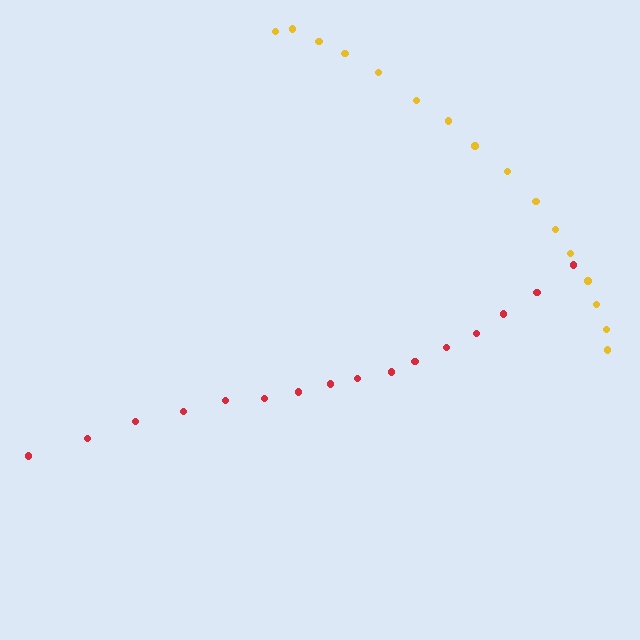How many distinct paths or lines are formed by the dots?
There are 2 distinct paths.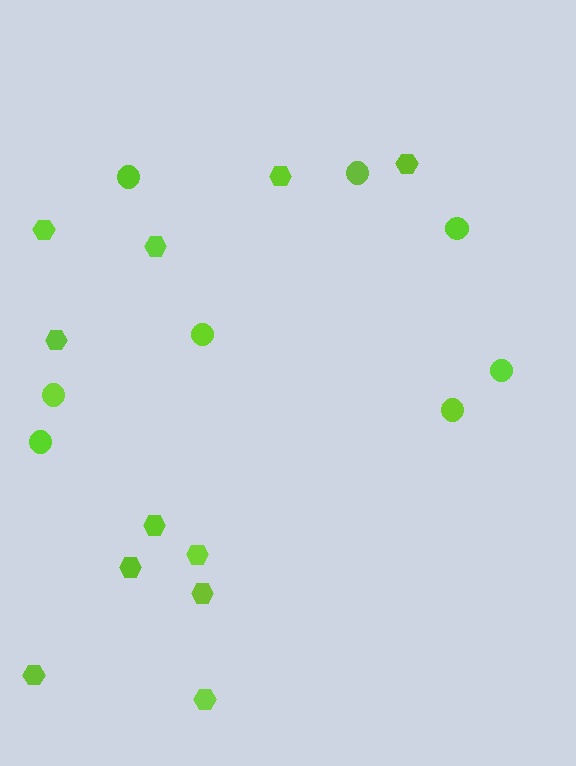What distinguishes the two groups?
There are 2 groups: one group of circles (8) and one group of hexagons (11).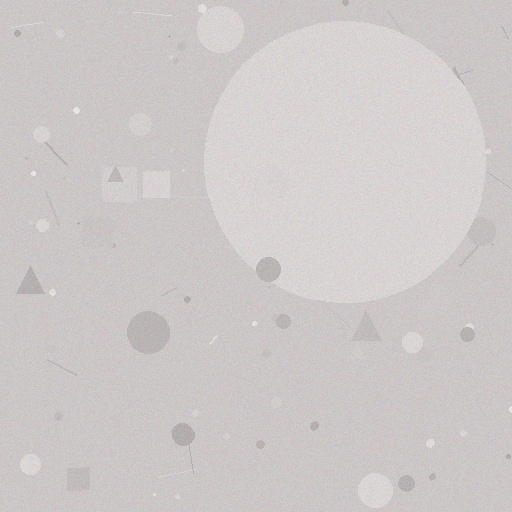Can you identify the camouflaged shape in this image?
The camouflaged shape is a circle.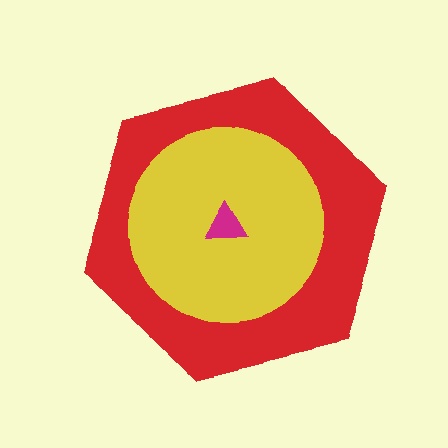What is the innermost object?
The magenta triangle.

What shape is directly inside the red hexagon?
The yellow circle.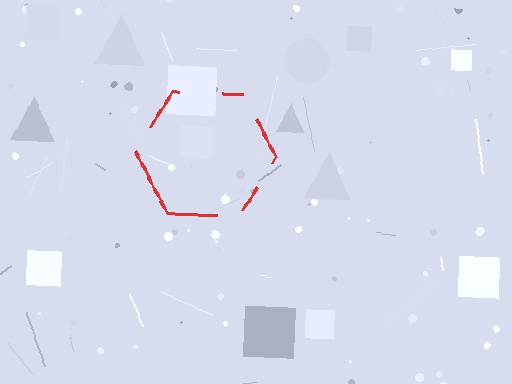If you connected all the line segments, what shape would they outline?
They would outline a hexagon.